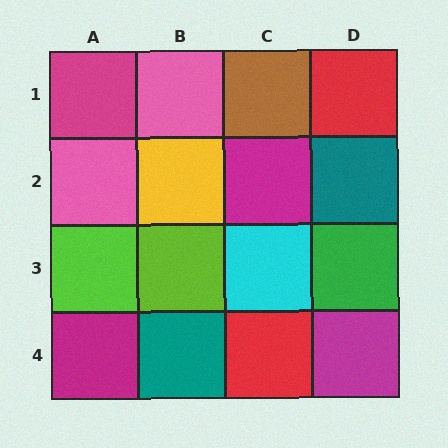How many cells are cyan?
1 cell is cyan.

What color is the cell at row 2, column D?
Teal.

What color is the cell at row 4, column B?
Teal.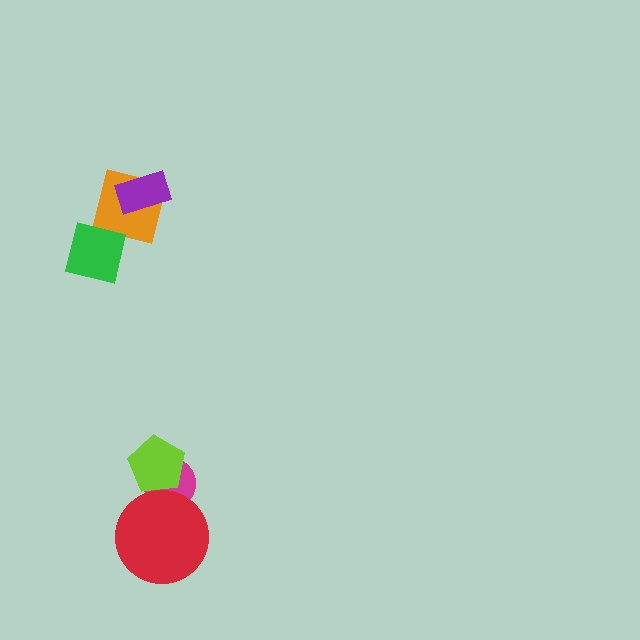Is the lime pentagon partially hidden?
No, no other shape covers it.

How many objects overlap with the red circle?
1 object overlaps with the red circle.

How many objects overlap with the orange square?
2 objects overlap with the orange square.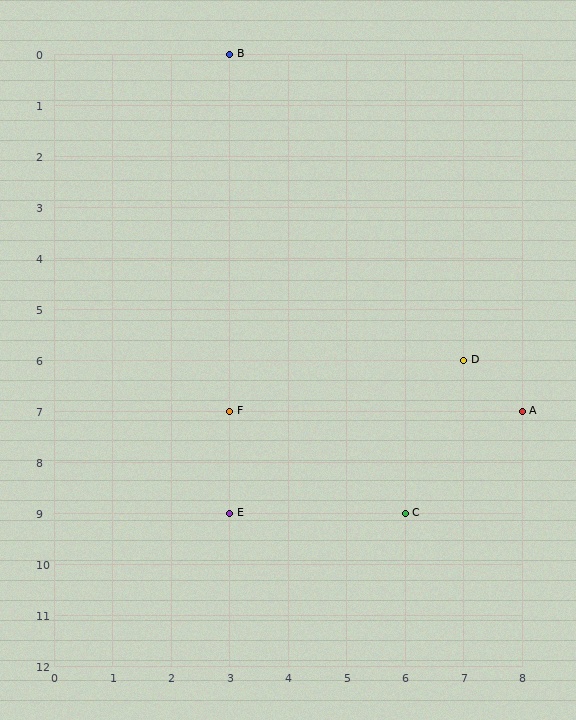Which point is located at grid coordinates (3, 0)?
Point B is at (3, 0).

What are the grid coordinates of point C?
Point C is at grid coordinates (6, 9).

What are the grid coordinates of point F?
Point F is at grid coordinates (3, 7).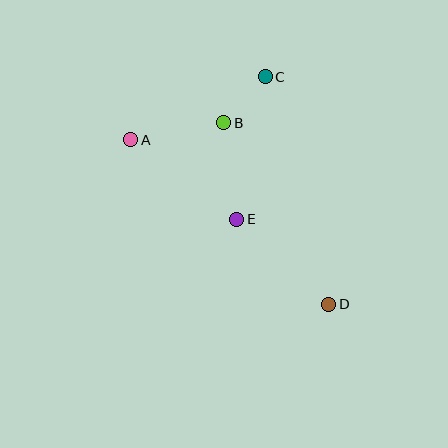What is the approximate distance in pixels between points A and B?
The distance between A and B is approximately 94 pixels.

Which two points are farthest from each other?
Points A and D are farthest from each other.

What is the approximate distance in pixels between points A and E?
The distance between A and E is approximately 132 pixels.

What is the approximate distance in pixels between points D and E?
The distance between D and E is approximately 125 pixels.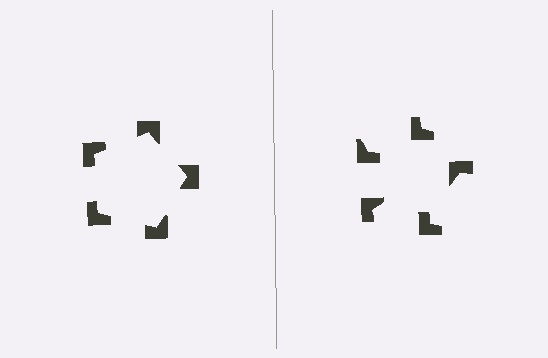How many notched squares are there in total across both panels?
10 — 5 on each side.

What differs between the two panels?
The notched squares are positioned identically on both sides; only the wedge orientations differ. On the left they align to a pentagon; on the right they are misaligned.